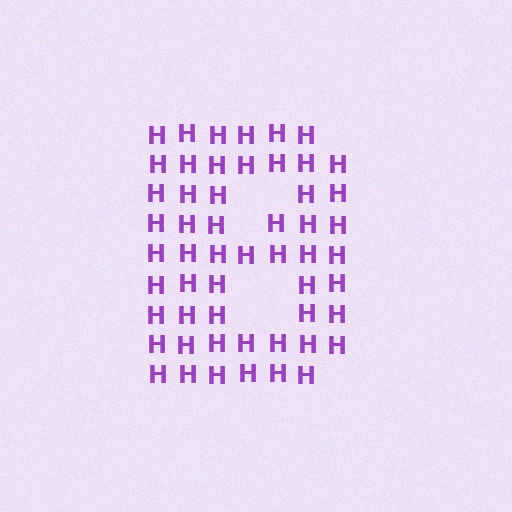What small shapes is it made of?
It is made of small letter H's.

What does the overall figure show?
The overall figure shows the letter B.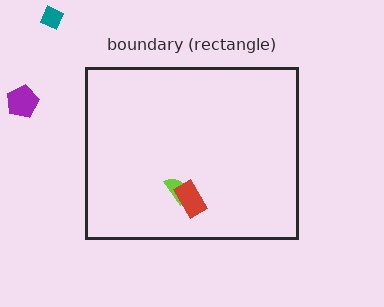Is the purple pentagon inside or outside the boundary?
Outside.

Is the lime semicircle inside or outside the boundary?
Inside.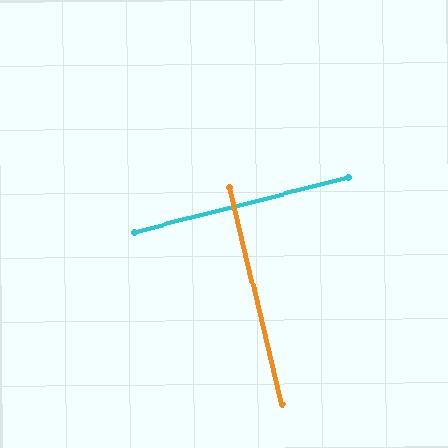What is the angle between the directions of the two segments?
Approximately 89 degrees.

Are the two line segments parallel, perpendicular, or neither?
Perpendicular — they meet at approximately 89°.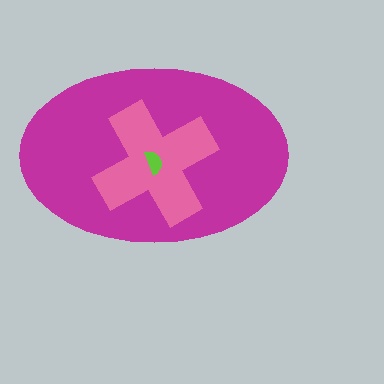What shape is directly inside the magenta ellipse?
The pink cross.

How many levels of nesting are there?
3.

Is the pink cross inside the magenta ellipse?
Yes.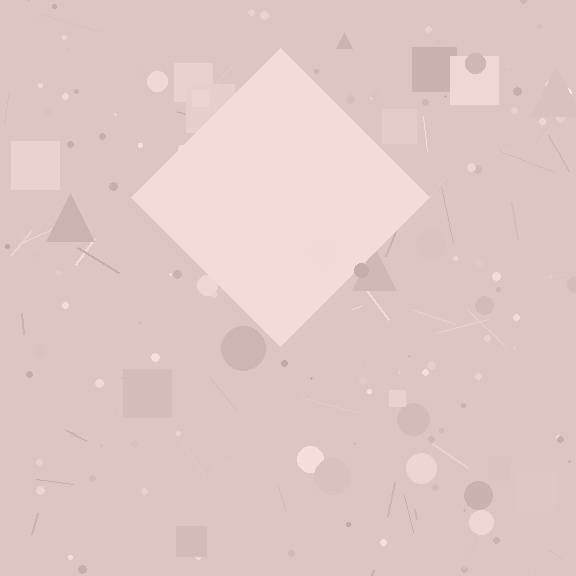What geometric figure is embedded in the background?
A diamond is embedded in the background.